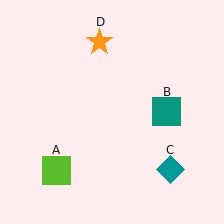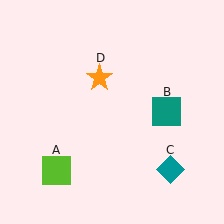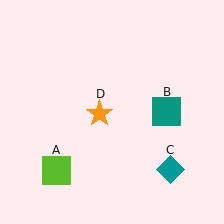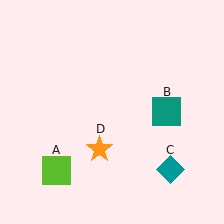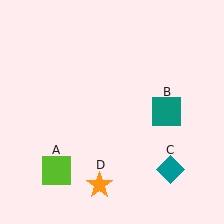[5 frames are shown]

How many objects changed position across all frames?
1 object changed position: orange star (object D).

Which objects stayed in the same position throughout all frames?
Lime square (object A) and teal square (object B) and teal diamond (object C) remained stationary.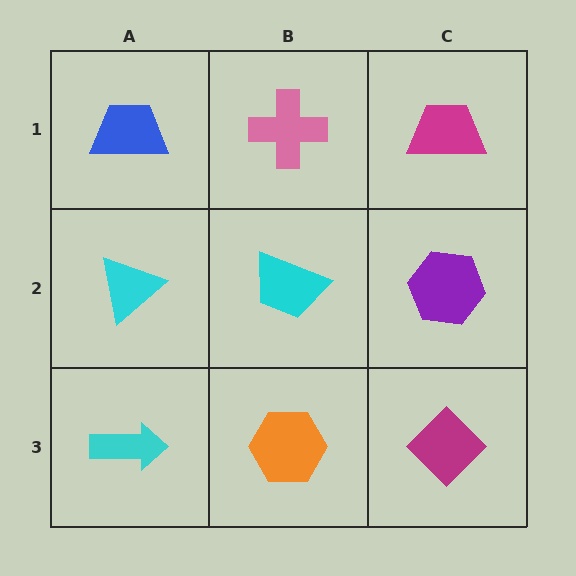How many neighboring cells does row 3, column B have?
3.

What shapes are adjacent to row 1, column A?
A cyan triangle (row 2, column A), a pink cross (row 1, column B).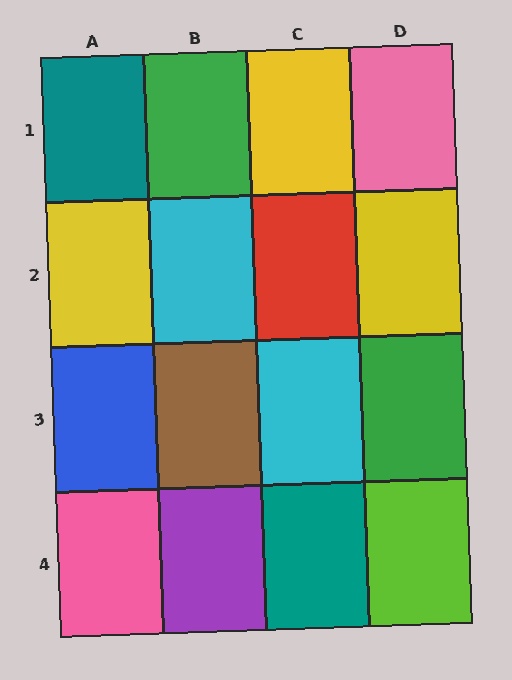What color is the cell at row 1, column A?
Teal.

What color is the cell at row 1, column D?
Pink.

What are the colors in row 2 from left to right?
Yellow, cyan, red, yellow.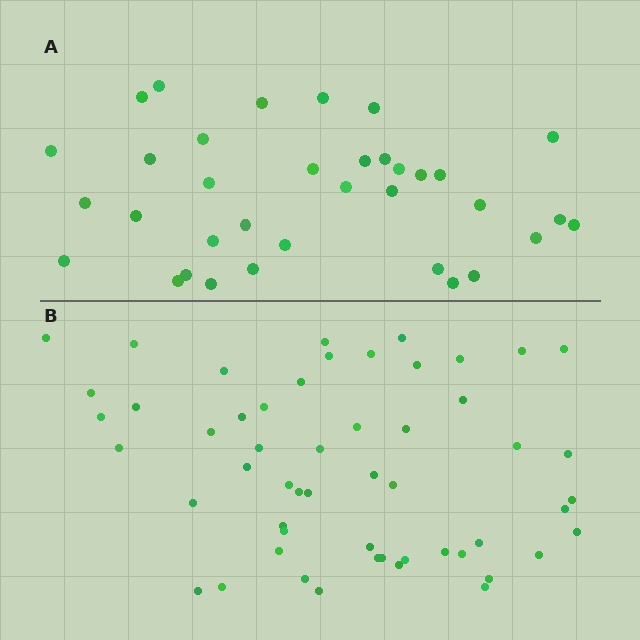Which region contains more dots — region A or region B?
Region B (the bottom region) has more dots.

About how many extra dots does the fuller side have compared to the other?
Region B has approximately 20 more dots than region A.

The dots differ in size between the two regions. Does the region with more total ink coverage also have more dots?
No. Region A has more total ink coverage because its dots are larger, but region B actually contains more individual dots. Total area can be misleading — the number of items is what matters here.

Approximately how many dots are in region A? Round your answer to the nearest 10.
About 40 dots. (The exact count is 35, which rounds to 40.)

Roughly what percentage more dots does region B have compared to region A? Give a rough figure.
About 55% more.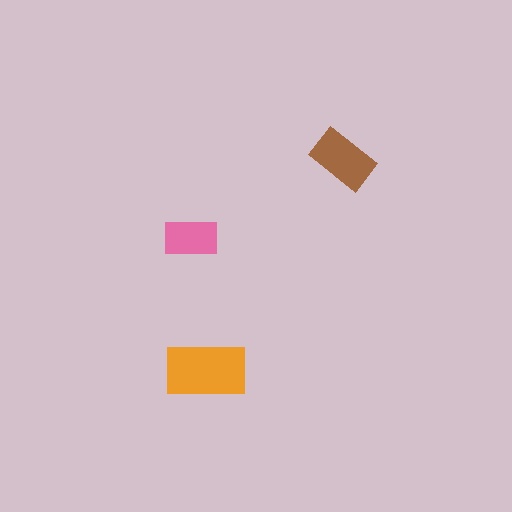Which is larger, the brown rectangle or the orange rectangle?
The orange one.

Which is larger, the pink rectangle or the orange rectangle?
The orange one.